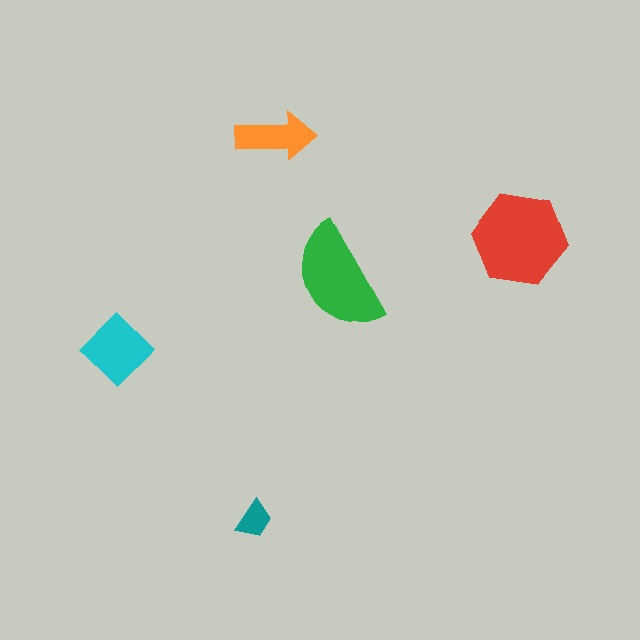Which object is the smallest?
The teal trapezoid.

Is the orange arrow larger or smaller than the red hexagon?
Smaller.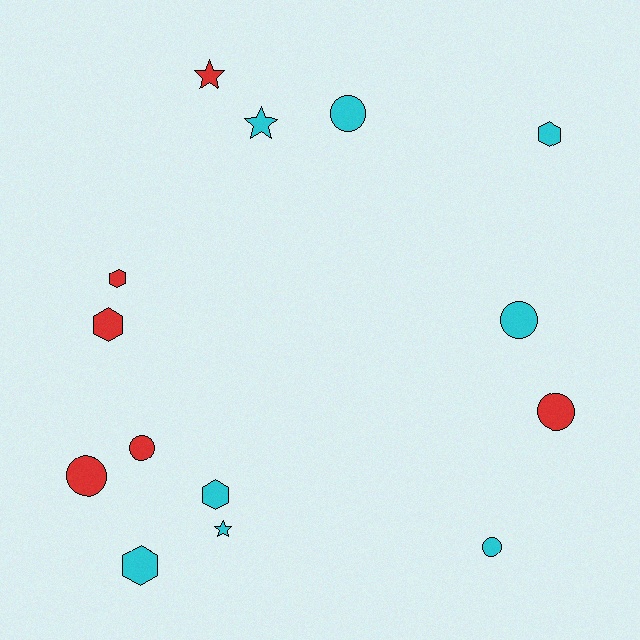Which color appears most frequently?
Cyan, with 8 objects.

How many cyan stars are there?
There are 2 cyan stars.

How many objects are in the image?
There are 14 objects.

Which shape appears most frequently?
Circle, with 6 objects.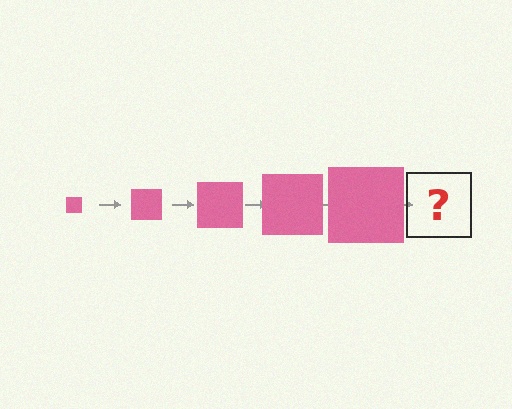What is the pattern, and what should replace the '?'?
The pattern is that the square gets progressively larger each step. The '?' should be a pink square, larger than the previous one.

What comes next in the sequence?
The next element should be a pink square, larger than the previous one.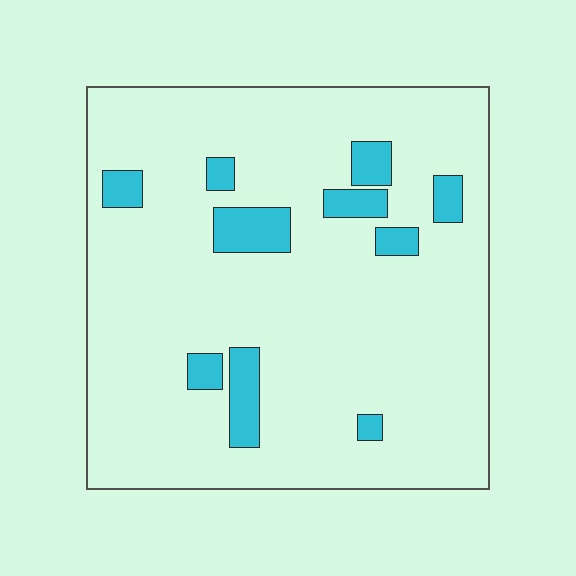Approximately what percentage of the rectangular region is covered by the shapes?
Approximately 10%.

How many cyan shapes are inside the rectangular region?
10.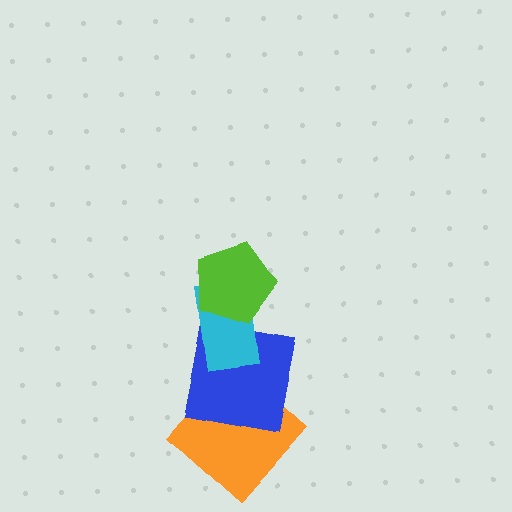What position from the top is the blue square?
The blue square is 3rd from the top.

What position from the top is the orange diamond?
The orange diamond is 4th from the top.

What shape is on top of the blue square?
The cyan rectangle is on top of the blue square.